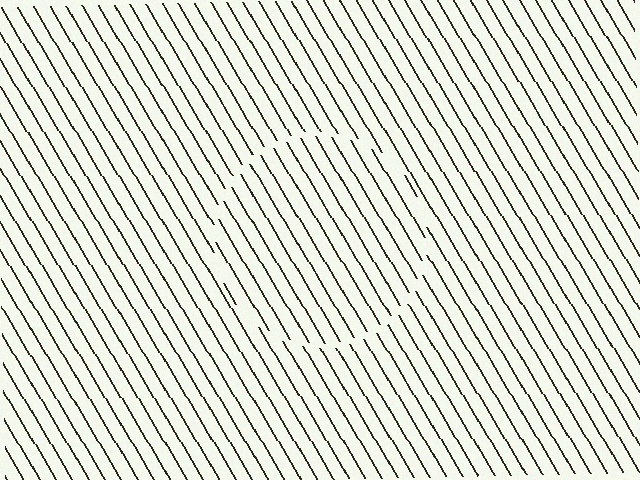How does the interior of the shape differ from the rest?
The interior of the shape contains the same grating, shifted by half a period — the contour is defined by the phase discontinuity where line-ends from the inner and outer gratings abut.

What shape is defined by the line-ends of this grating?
An illusory circle. The interior of the shape contains the same grating, shifted by half a period — the contour is defined by the phase discontinuity where line-ends from the inner and outer gratings abut.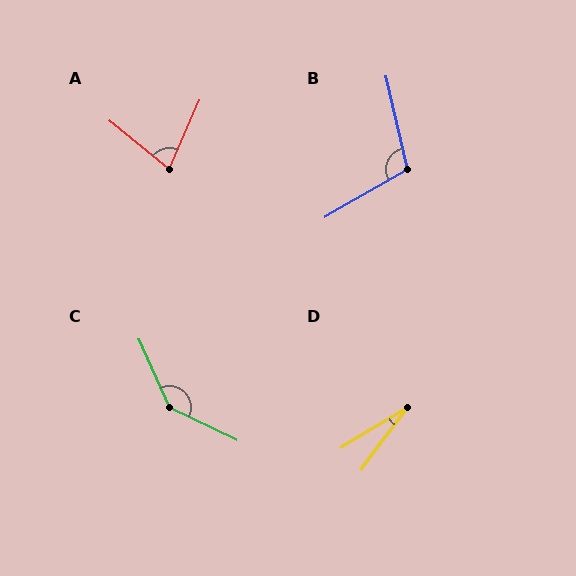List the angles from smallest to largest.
D (22°), A (74°), B (107°), C (140°).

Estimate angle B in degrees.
Approximately 107 degrees.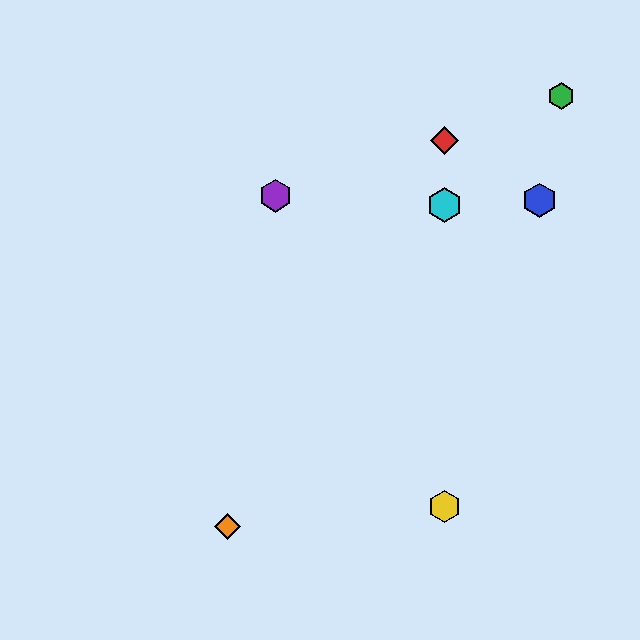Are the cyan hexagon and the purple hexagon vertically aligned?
No, the cyan hexagon is at x≈444 and the purple hexagon is at x≈275.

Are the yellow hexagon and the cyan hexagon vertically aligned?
Yes, both are at x≈444.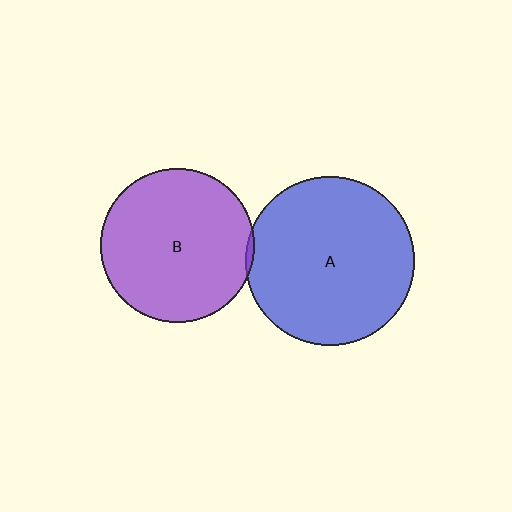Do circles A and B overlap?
Yes.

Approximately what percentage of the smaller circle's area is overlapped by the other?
Approximately 5%.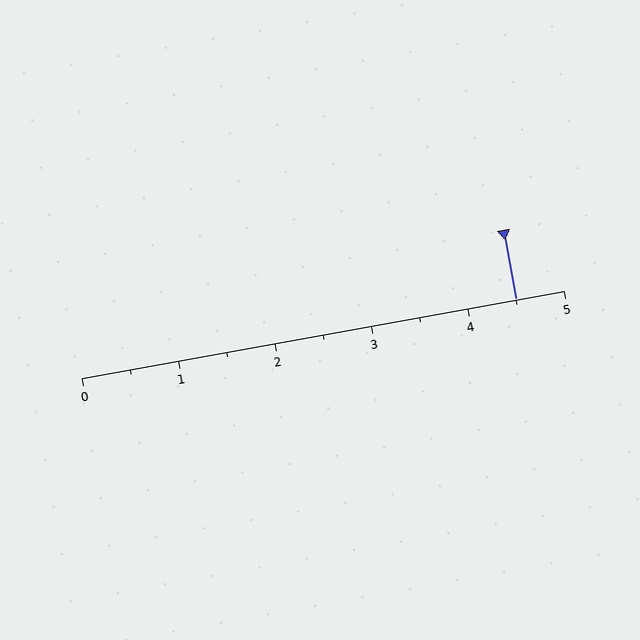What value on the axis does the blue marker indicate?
The marker indicates approximately 4.5.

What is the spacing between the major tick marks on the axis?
The major ticks are spaced 1 apart.